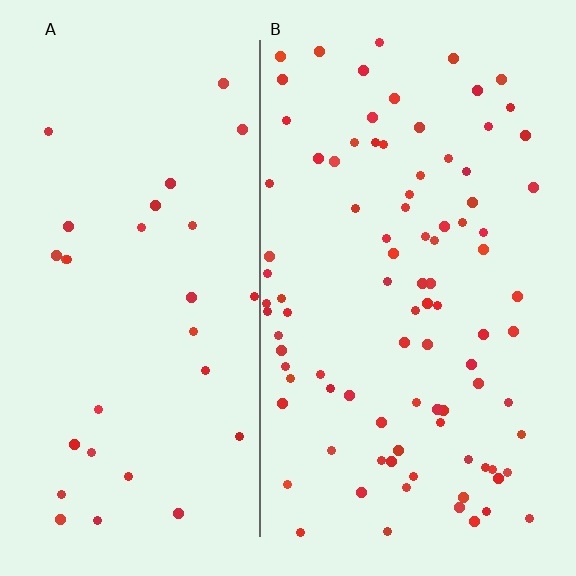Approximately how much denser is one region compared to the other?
Approximately 3.0× — region B over region A.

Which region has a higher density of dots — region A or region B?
B (the right).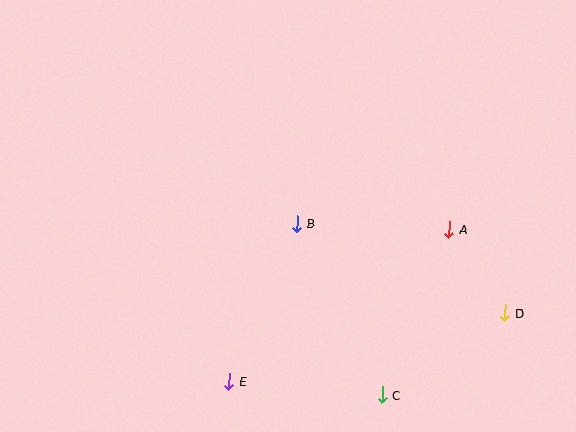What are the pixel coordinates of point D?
Point D is at (505, 313).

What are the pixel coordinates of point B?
Point B is at (297, 224).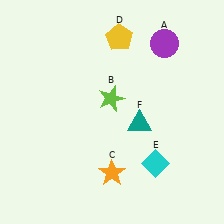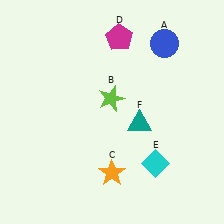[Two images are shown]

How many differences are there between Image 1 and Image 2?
There are 2 differences between the two images.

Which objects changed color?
A changed from purple to blue. D changed from yellow to magenta.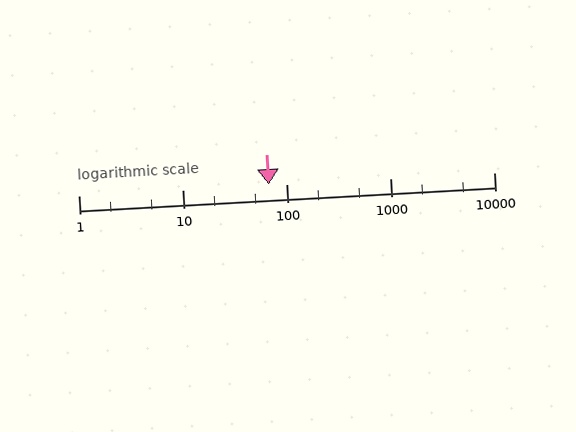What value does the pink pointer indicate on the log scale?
The pointer indicates approximately 68.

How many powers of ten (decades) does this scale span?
The scale spans 4 decades, from 1 to 10000.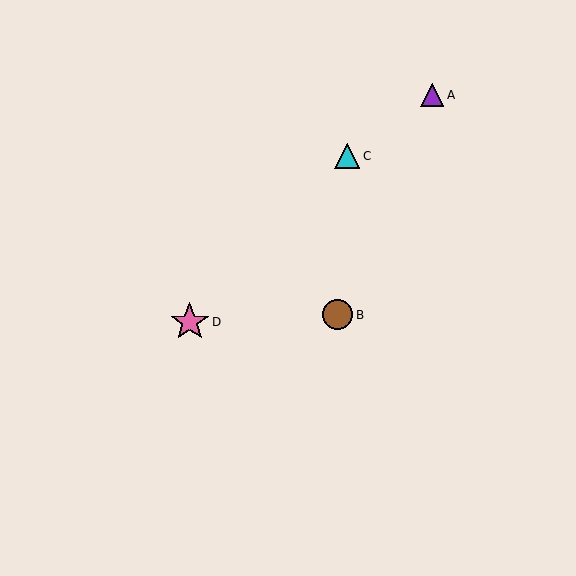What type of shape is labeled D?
Shape D is a pink star.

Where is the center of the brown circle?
The center of the brown circle is at (338, 315).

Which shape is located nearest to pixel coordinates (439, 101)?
The purple triangle (labeled A) at (432, 95) is nearest to that location.